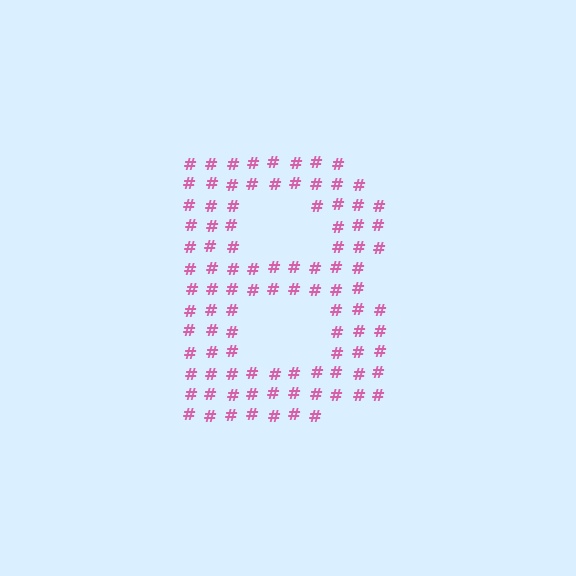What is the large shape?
The large shape is the letter B.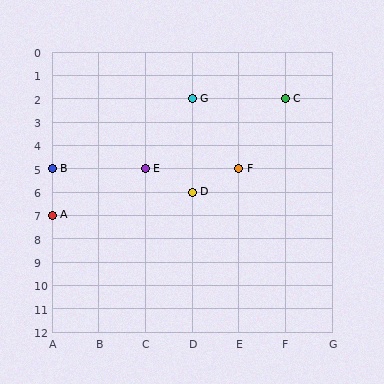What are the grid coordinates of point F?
Point F is at grid coordinates (E, 5).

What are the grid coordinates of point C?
Point C is at grid coordinates (F, 2).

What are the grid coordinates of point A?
Point A is at grid coordinates (A, 7).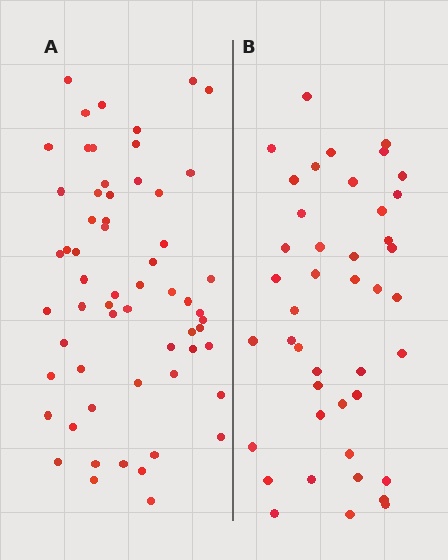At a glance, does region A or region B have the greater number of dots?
Region A (the left region) has more dots.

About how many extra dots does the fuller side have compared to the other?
Region A has approximately 15 more dots than region B.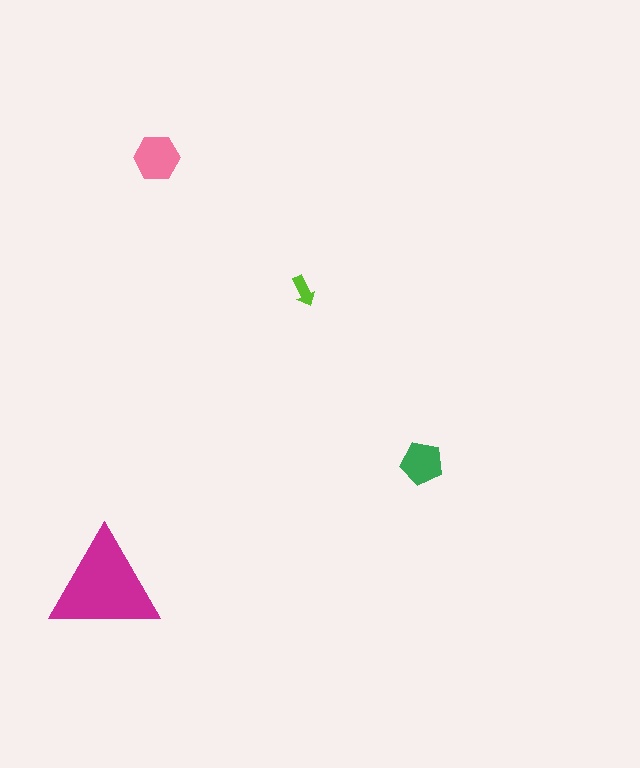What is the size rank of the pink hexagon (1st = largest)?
2nd.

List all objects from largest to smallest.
The magenta triangle, the pink hexagon, the green pentagon, the lime arrow.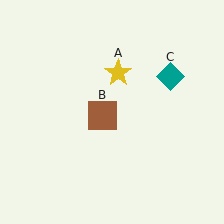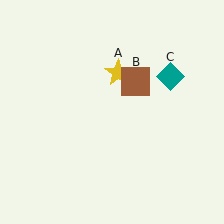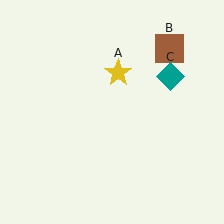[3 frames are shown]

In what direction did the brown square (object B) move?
The brown square (object B) moved up and to the right.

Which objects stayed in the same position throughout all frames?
Yellow star (object A) and teal diamond (object C) remained stationary.